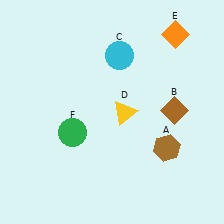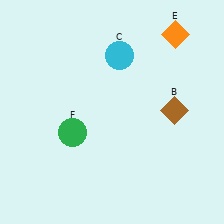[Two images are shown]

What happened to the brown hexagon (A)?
The brown hexagon (A) was removed in Image 2. It was in the bottom-right area of Image 1.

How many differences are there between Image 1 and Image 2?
There are 2 differences between the two images.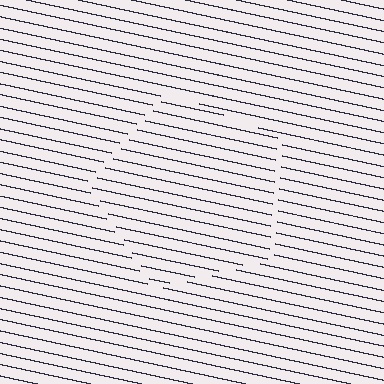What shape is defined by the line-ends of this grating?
An illusory pentagon. The interior of the shape contains the same grating, shifted by half a period — the contour is defined by the phase discontinuity where line-ends from the inner and outer gratings abut.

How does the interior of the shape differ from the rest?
The interior of the shape contains the same grating, shifted by half a period — the contour is defined by the phase discontinuity where line-ends from the inner and outer gratings abut.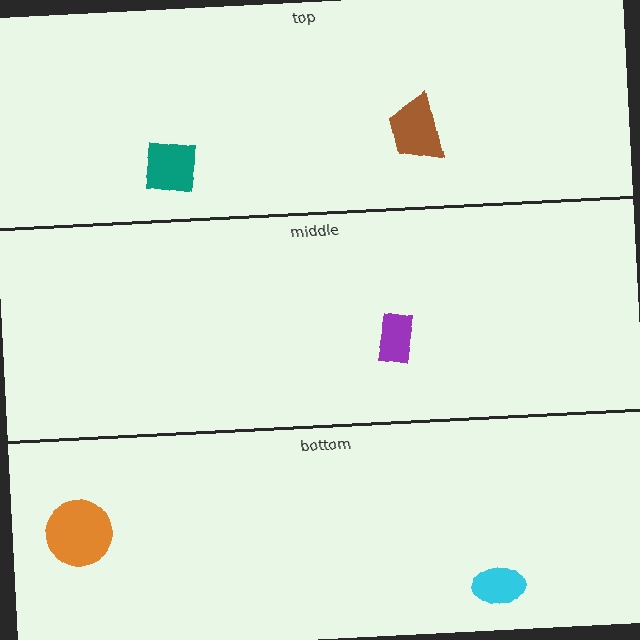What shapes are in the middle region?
The purple rectangle.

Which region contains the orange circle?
The bottom region.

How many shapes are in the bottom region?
2.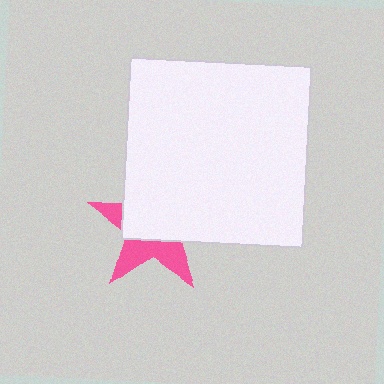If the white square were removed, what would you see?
You would see the complete pink star.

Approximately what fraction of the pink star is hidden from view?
Roughly 60% of the pink star is hidden behind the white square.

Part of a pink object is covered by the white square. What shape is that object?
It is a star.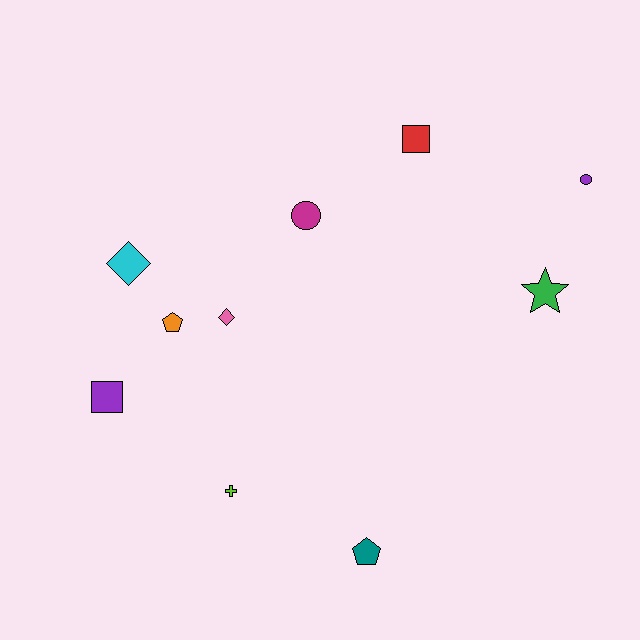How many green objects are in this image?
There is 1 green object.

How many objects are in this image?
There are 10 objects.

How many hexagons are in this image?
There are no hexagons.